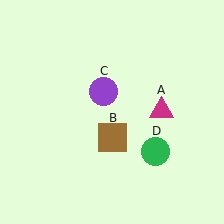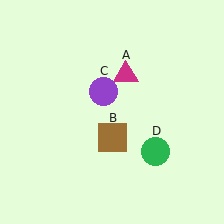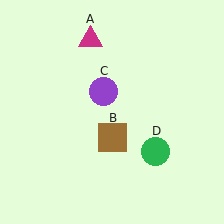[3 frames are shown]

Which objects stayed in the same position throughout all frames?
Brown square (object B) and purple circle (object C) and green circle (object D) remained stationary.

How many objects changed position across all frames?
1 object changed position: magenta triangle (object A).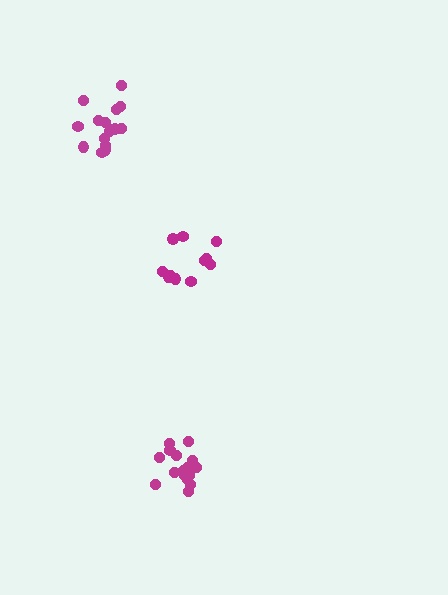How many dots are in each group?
Group 1: 15 dots, Group 2: 11 dots, Group 3: 16 dots (42 total).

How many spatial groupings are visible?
There are 3 spatial groupings.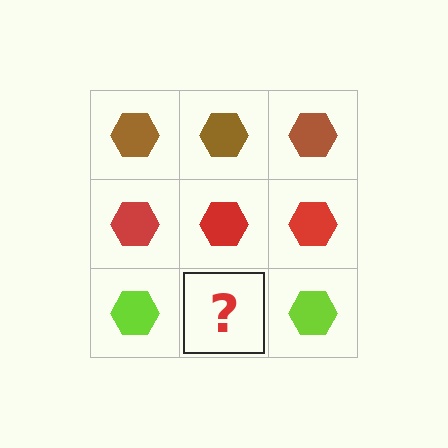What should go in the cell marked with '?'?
The missing cell should contain a lime hexagon.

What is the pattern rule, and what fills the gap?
The rule is that each row has a consistent color. The gap should be filled with a lime hexagon.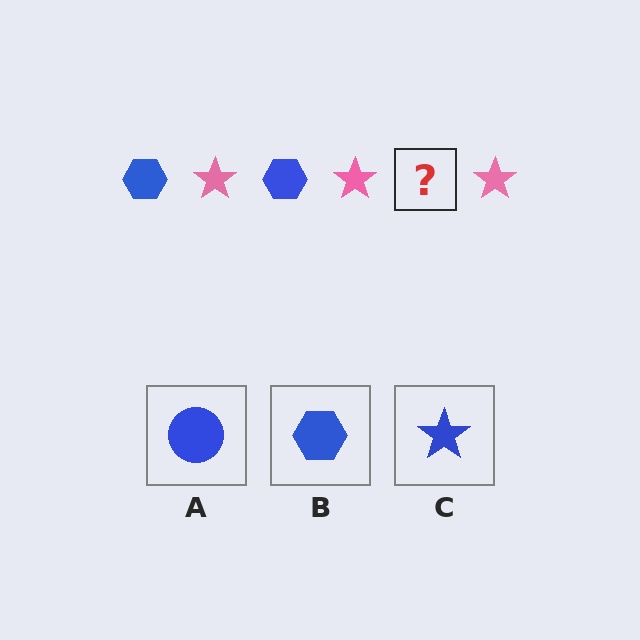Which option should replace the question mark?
Option B.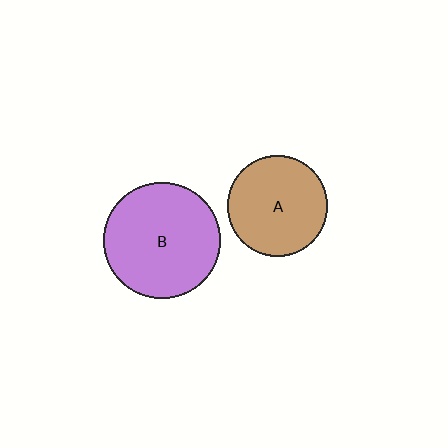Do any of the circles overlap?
No, none of the circles overlap.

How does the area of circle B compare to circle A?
Approximately 1.3 times.